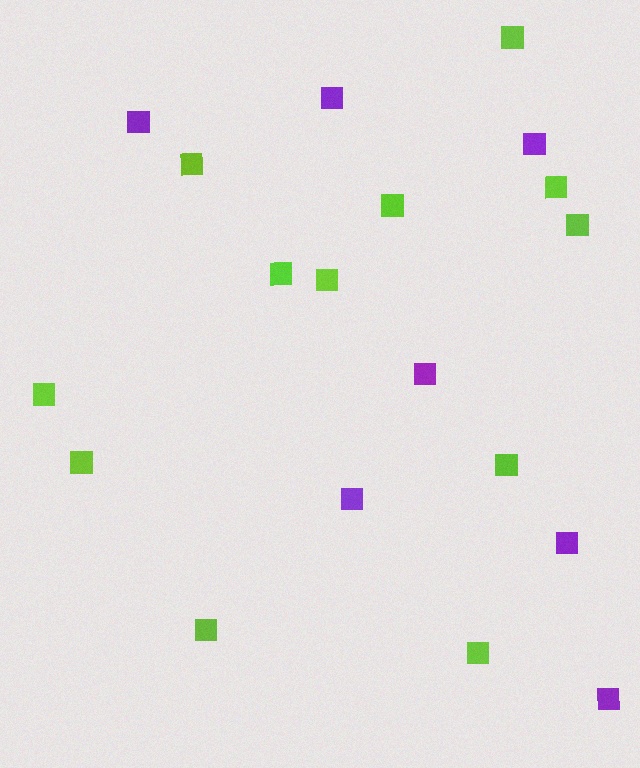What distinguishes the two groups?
There are 2 groups: one group of lime squares (12) and one group of purple squares (7).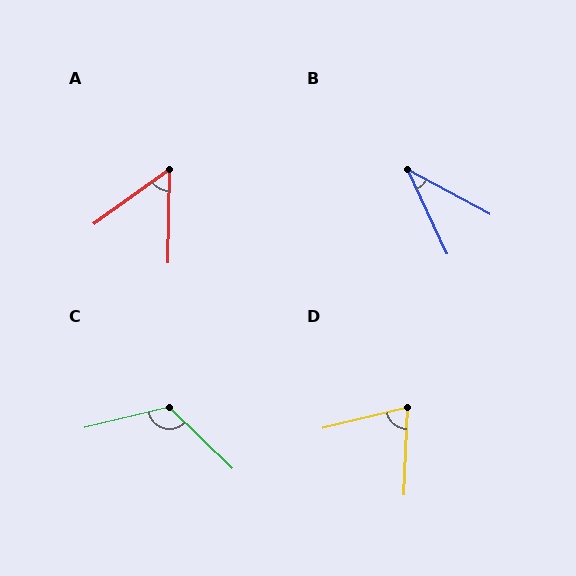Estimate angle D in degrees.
Approximately 74 degrees.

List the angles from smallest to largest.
B (37°), A (53°), D (74°), C (122°).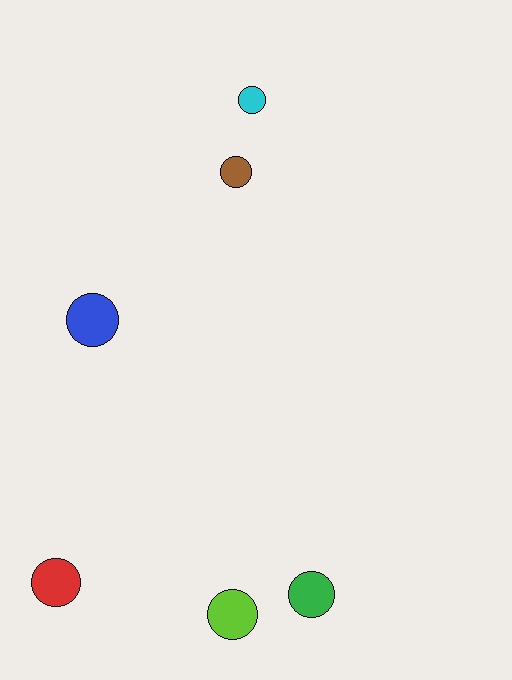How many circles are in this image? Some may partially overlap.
There are 6 circles.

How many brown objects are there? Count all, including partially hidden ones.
There is 1 brown object.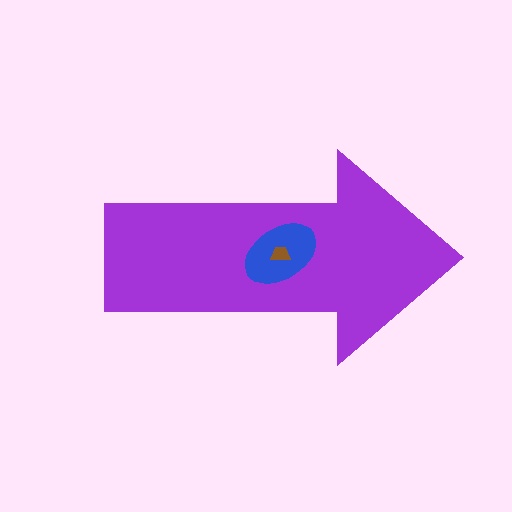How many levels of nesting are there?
3.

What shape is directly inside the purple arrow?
The blue ellipse.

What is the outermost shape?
The purple arrow.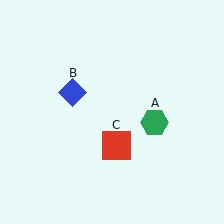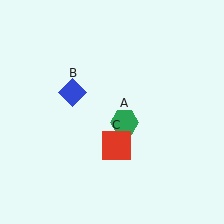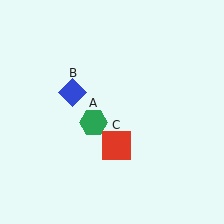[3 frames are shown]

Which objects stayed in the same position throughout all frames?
Blue diamond (object B) and red square (object C) remained stationary.